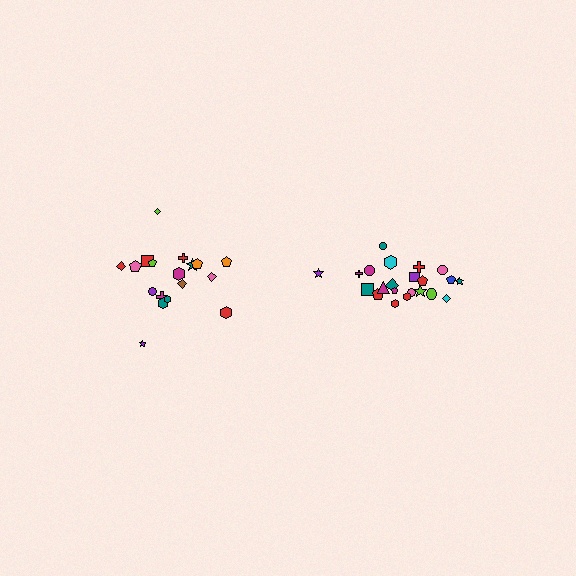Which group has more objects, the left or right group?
The right group.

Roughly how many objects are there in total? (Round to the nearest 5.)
Roughly 40 objects in total.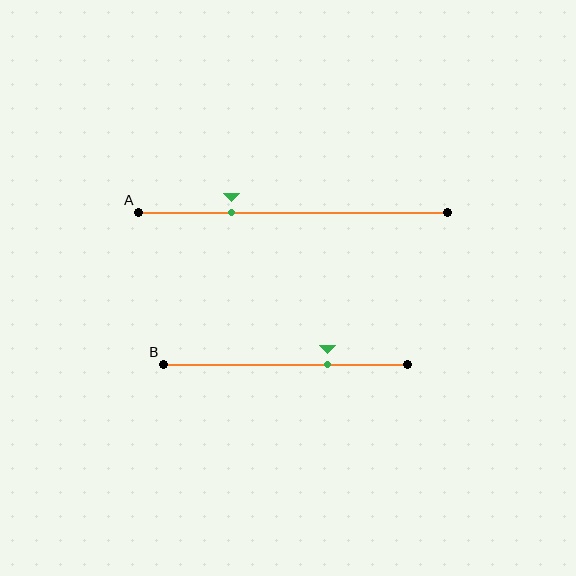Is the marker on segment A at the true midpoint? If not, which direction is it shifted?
No, the marker on segment A is shifted to the left by about 20% of the segment length.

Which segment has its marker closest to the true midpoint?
Segment B has its marker closest to the true midpoint.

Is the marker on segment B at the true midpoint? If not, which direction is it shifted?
No, the marker on segment B is shifted to the right by about 17% of the segment length.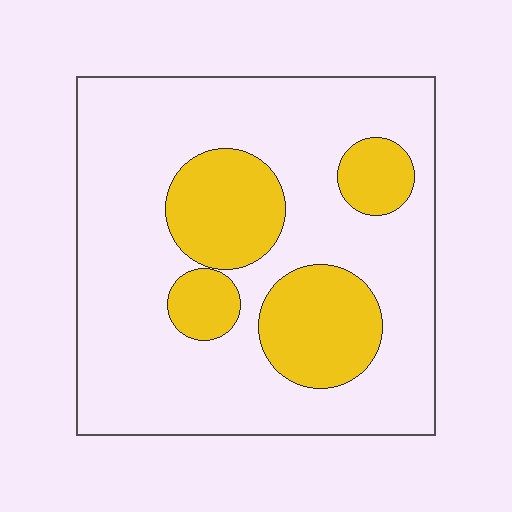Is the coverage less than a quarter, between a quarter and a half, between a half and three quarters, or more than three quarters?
Between a quarter and a half.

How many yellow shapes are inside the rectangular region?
4.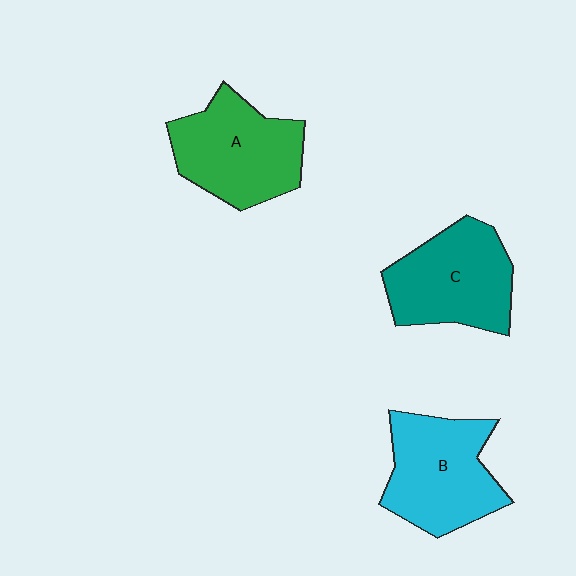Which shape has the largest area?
Shape A (green).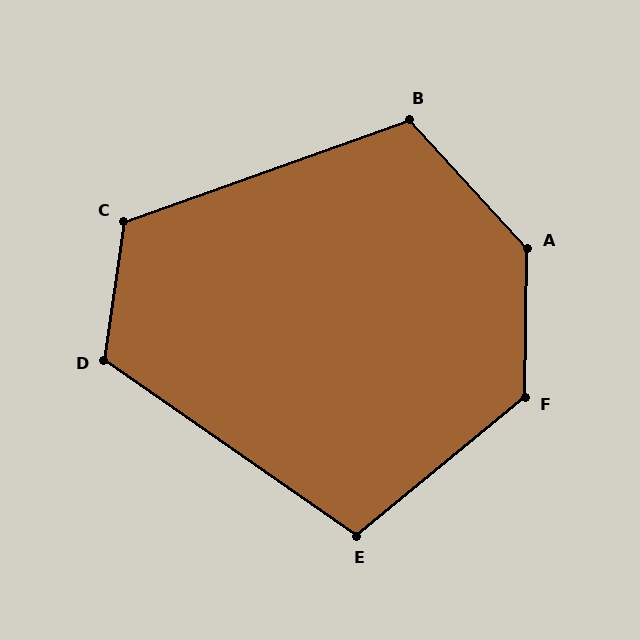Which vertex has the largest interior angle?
A, at approximately 137 degrees.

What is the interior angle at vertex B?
Approximately 113 degrees (obtuse).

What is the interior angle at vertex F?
Approximately 130 degrees (obtuse).